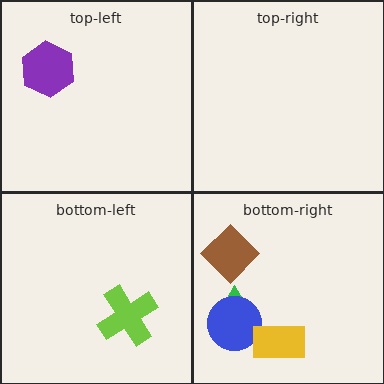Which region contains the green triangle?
The bottom-right region.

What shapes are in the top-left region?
The purple hexagon.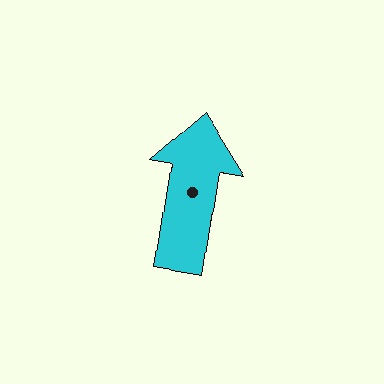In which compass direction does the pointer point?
North.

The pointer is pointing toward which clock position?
Roughly 12 o'clock.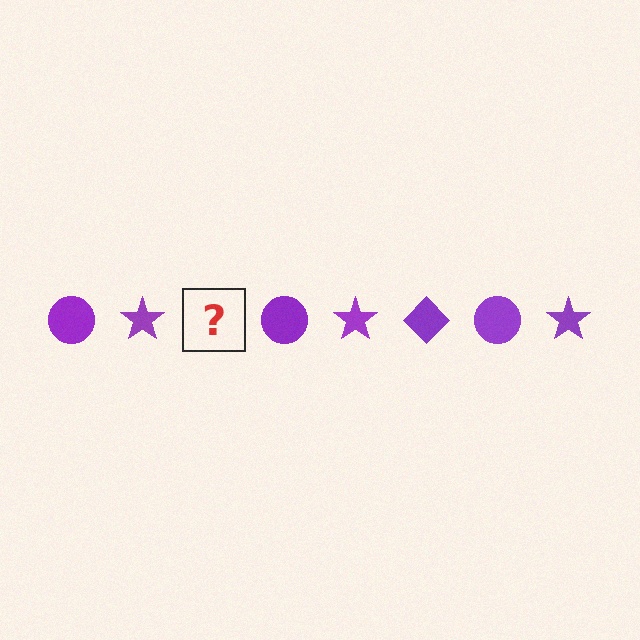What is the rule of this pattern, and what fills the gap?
The rule is that the pattern cycles through circle, star, diamond shapes in purple. The gap should be filled with a purple diamond.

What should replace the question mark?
The question mark should be replaced with a purple diamond.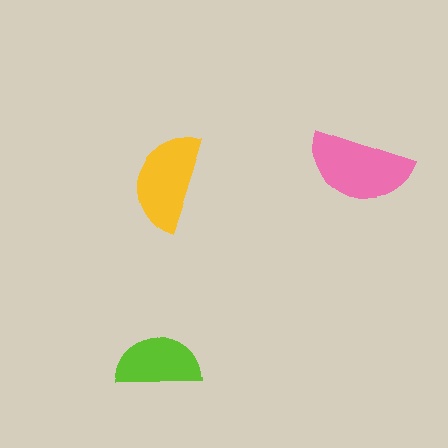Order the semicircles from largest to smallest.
the pink one, the yellow one, the lime one.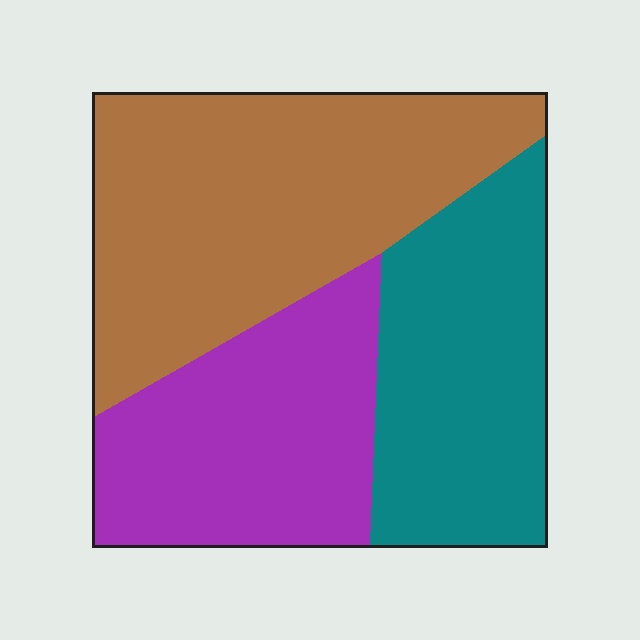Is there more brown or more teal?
Brown.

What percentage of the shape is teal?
Teal covers roughly 30% of the shape.